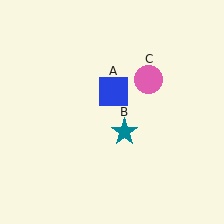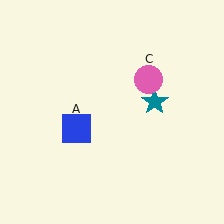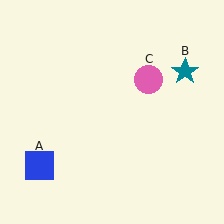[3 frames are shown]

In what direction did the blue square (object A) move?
The blue square (object A) moved down and to the left.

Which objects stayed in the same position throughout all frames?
Pink circle (object C) remained stationary.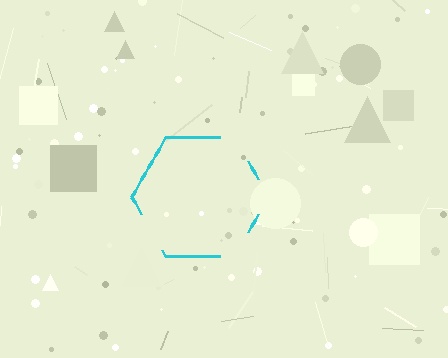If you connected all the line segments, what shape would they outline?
They would outline a hexagon.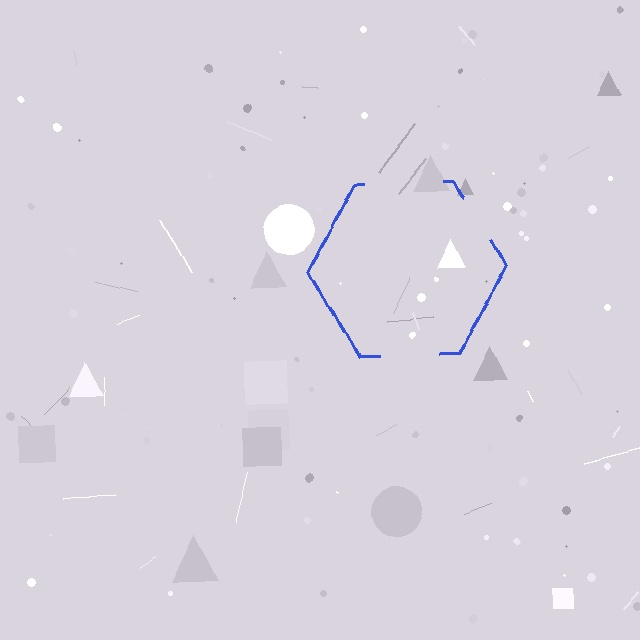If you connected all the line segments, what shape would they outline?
They would outline a hexagon.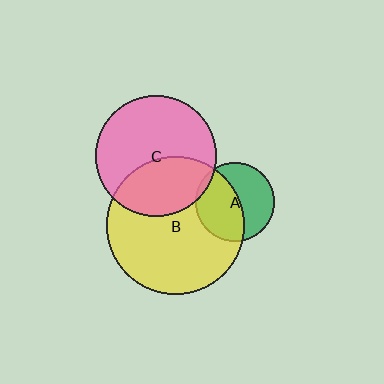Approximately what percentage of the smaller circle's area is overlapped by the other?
Approximately 35%.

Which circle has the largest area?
Circle B (yellow).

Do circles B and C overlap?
Yes.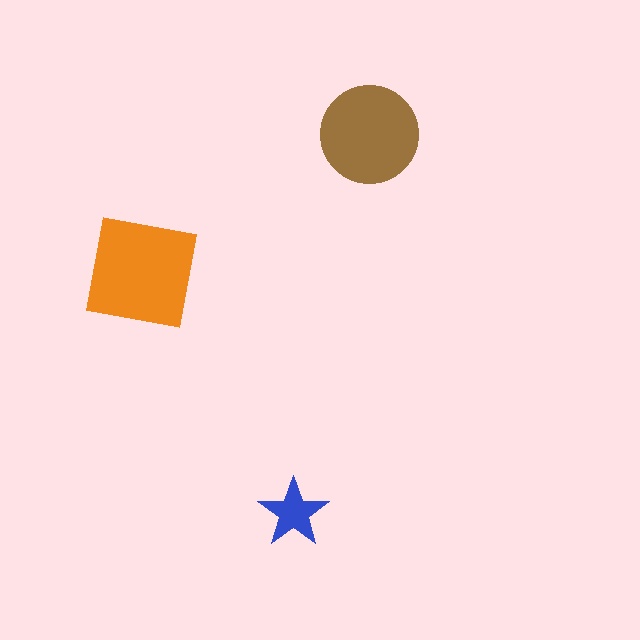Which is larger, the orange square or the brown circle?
The orange square.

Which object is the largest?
The orange square.